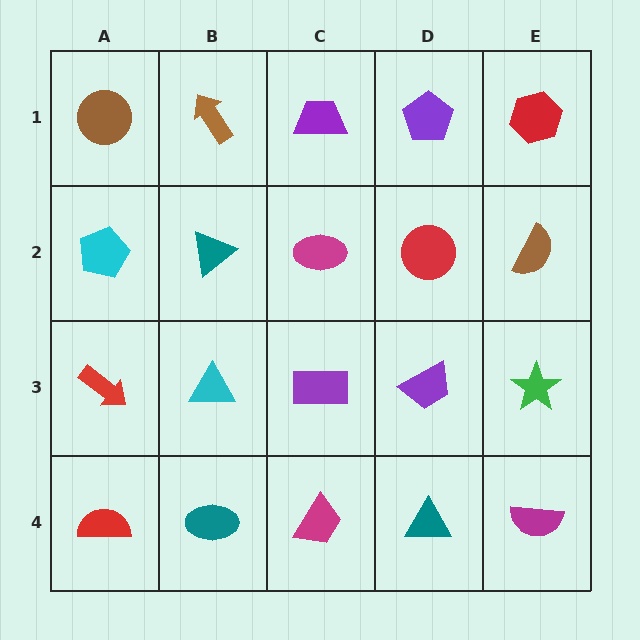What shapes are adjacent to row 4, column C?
A purple rectangle (row 3, column C), a teal ellipse (row 4, column B), a teal triangle (row 4, column D).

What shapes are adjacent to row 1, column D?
A red circle (row 2, column D), a purple trapezoid (row 1, column C), a red hexagon (row 1, column E).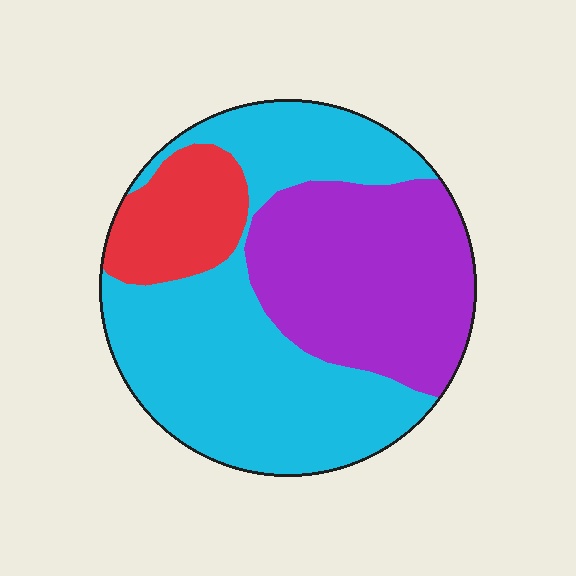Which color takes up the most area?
Cyan, at roughly 50%.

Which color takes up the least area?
Red, at roughly 15%.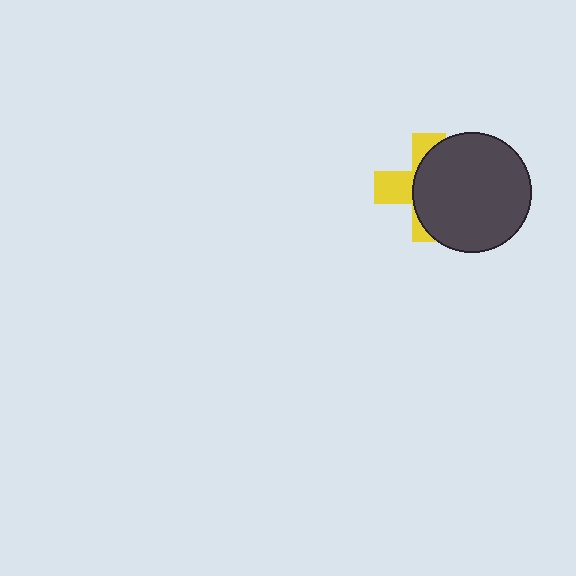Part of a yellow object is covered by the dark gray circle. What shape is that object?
It is a cross.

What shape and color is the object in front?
The object in front is a dark gray circle.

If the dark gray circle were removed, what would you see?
You would see the complete yellow cross.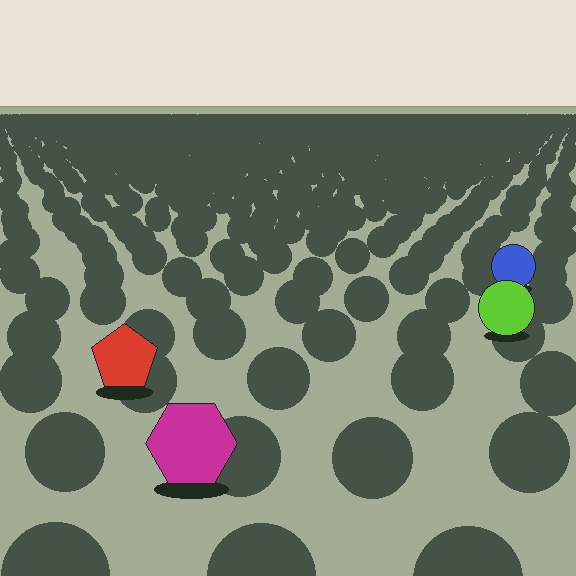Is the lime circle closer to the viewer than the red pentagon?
No. The red pentagon is closer — you can tell from the texture gradient: the ground texture is coarser near it.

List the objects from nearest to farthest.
From nearest to farthest: the magenta hexagon, the red pentagon, the lime circle, the blue circle.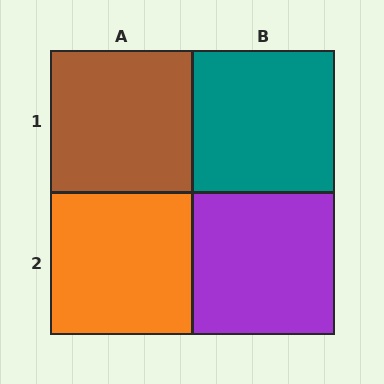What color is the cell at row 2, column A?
Orange.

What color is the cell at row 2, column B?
Purple.